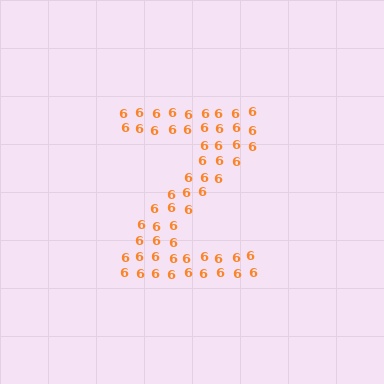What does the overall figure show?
The overall figure shows the letter Z.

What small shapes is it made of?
It is made of small digit 6's.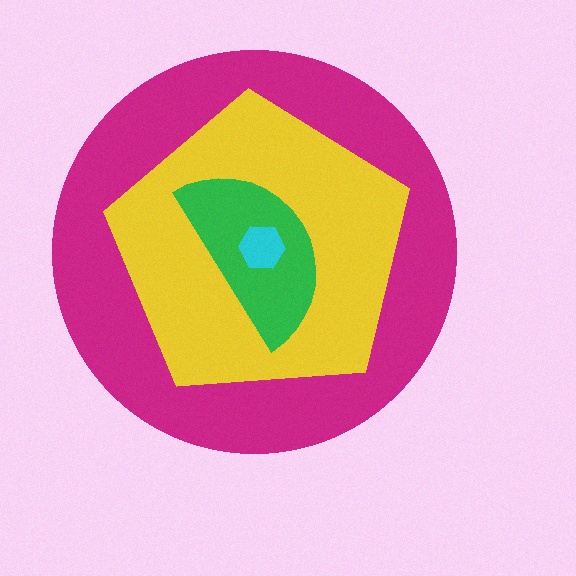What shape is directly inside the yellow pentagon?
The green semicircle.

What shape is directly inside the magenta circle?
The yellow pentagon.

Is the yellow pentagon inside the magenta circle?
Yes.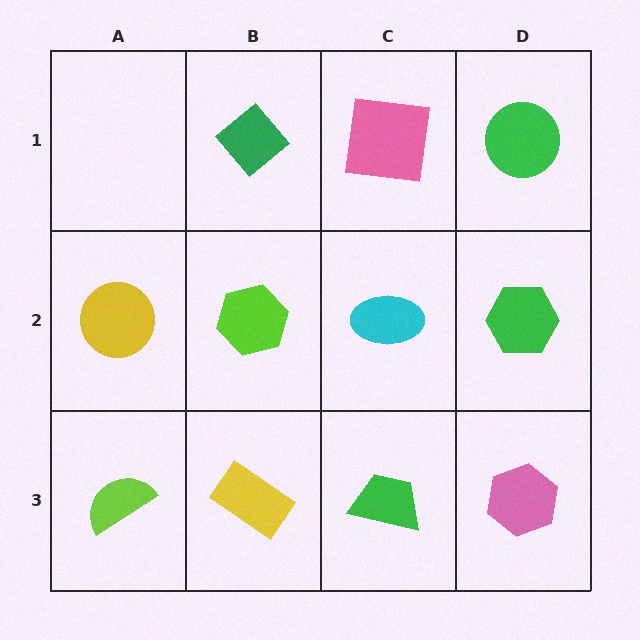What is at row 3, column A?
A lime semicircle.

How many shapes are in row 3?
4 shapes.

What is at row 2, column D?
A green hexagon.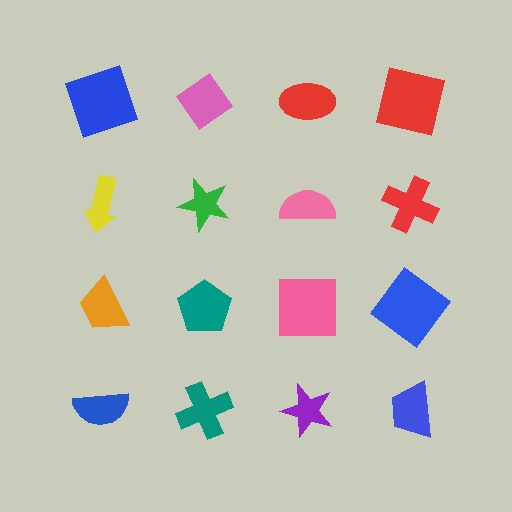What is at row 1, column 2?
A pink diamond.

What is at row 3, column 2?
A teal pentagon.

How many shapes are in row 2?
4 shapes.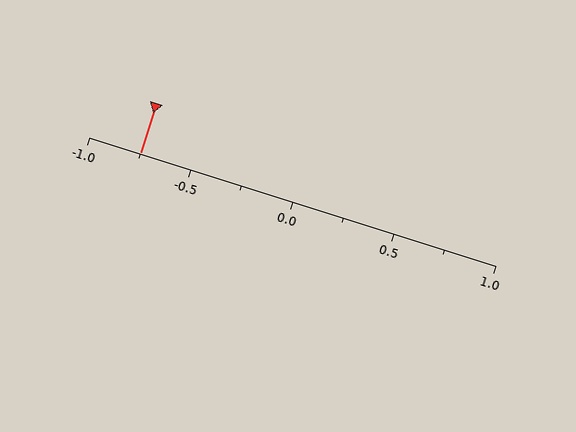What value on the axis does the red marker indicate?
The marker indicates approximately -0.75.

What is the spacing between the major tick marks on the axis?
The major ticks are spaced 0.5 apart.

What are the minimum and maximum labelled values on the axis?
The axis runs from -1.0 to 1.0.